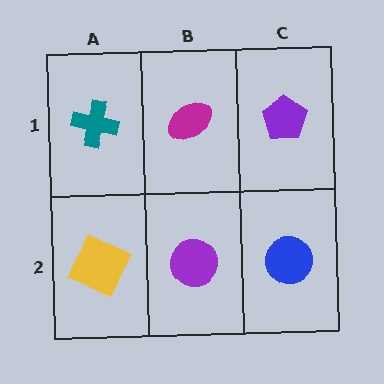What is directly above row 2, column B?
A magenta ellipse.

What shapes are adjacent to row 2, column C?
A purple pentagon (row 1, column C), a purple circle (row 2, column B).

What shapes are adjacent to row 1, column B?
A purple circle (row 2, column B), a teal cross (row 1, column A), a purple pentagon (row 1, column C).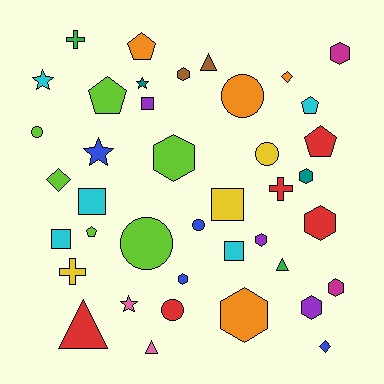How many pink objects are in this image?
There are 2 pink objects.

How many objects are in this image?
There are 40 objects.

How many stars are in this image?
There are 4 stars.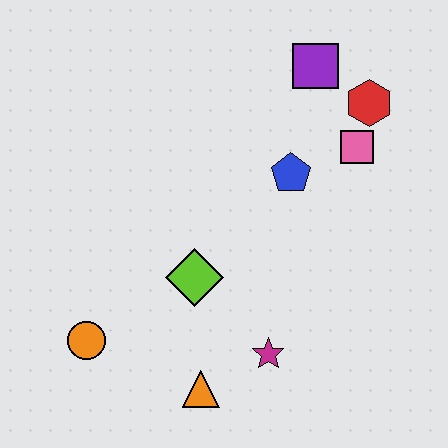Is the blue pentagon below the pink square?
Yes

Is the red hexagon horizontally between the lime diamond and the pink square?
No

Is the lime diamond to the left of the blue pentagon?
Yes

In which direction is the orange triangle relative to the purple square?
The orange triangle is below the purple square.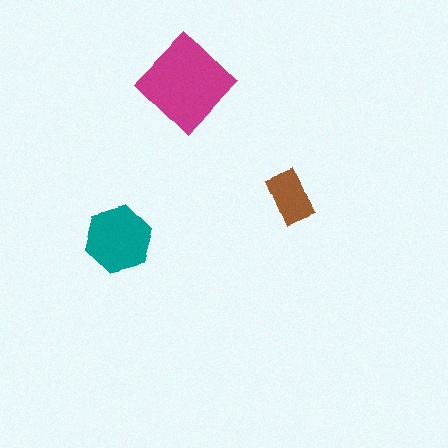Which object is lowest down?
The teal hexagon is bottommost.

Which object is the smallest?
The brown rectangle.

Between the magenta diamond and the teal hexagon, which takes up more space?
The magenta diamond.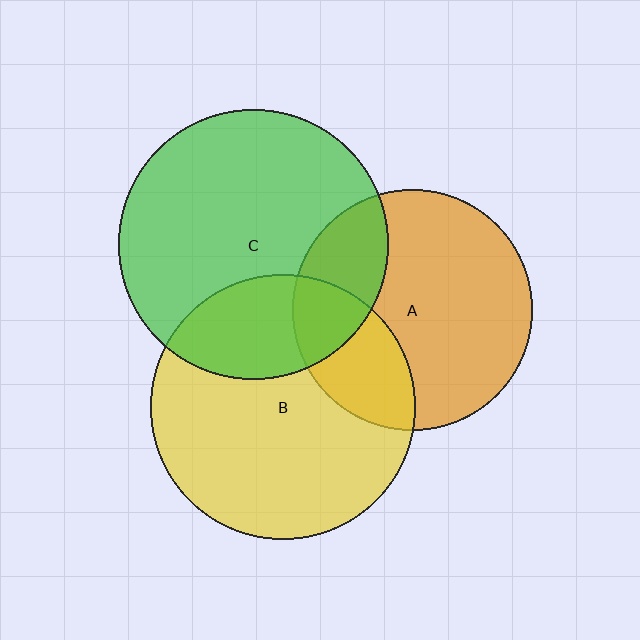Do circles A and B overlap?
Yes.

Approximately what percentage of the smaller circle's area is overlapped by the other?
Approximately 25%.